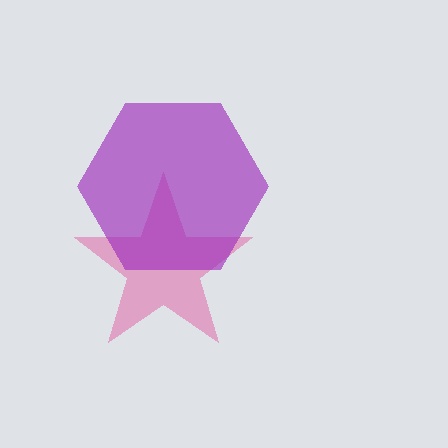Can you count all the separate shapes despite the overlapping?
Yes, there are 2 separate shapes.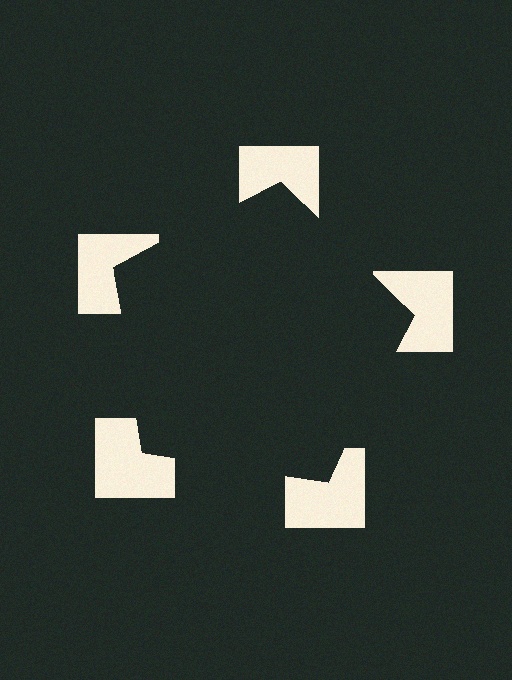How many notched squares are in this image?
There are 5 — one at each vertex of the illusory pentagon.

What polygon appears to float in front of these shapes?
An illusory pentagon — its edges are inferred from the aligned wedge cuts in the notched squares, not physically drawn.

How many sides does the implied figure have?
5 sides.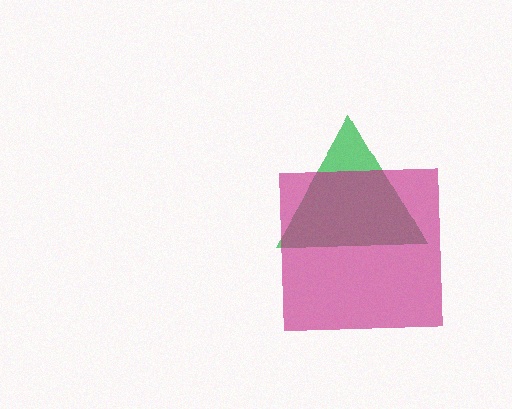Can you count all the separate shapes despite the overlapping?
Yes, there are 2 separate shapes.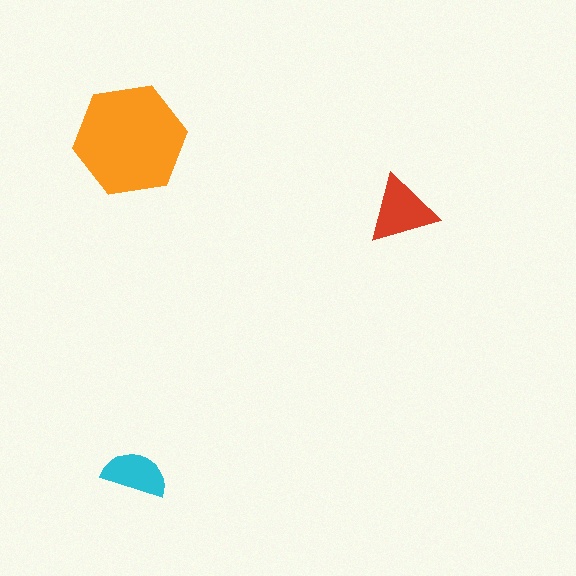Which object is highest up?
The orange hexagon is topmost.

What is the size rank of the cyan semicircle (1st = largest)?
3rd.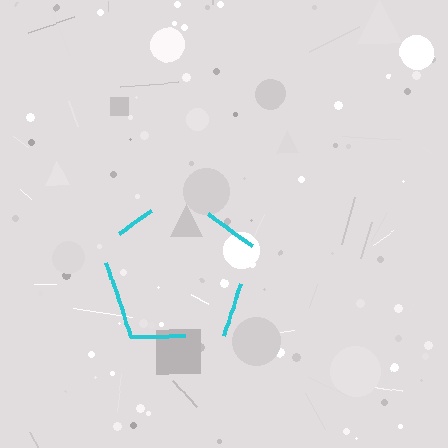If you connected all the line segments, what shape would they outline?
They would outline a pentagon.